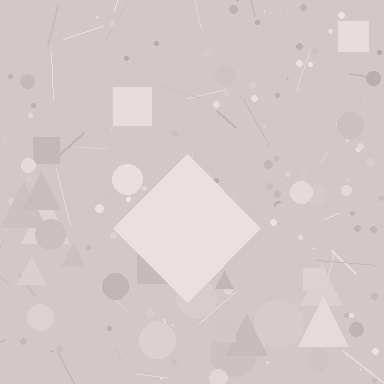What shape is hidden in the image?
A diamond is hidden in the image.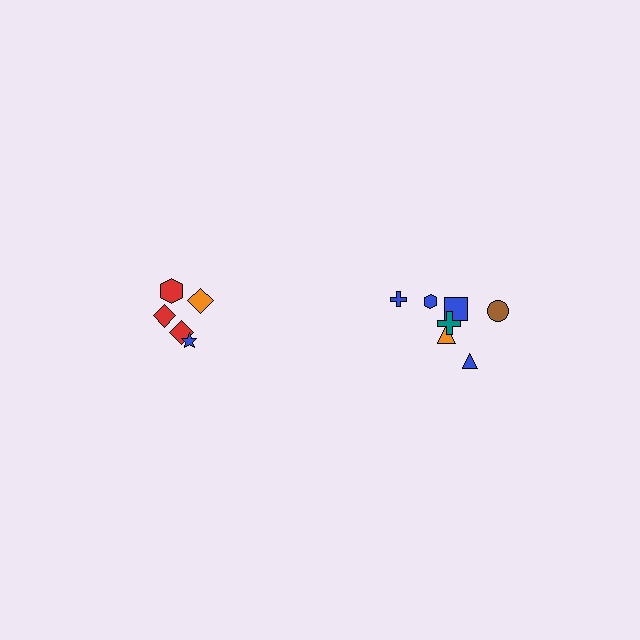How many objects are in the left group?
There are 5 objects.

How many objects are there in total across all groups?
There are 12 objects.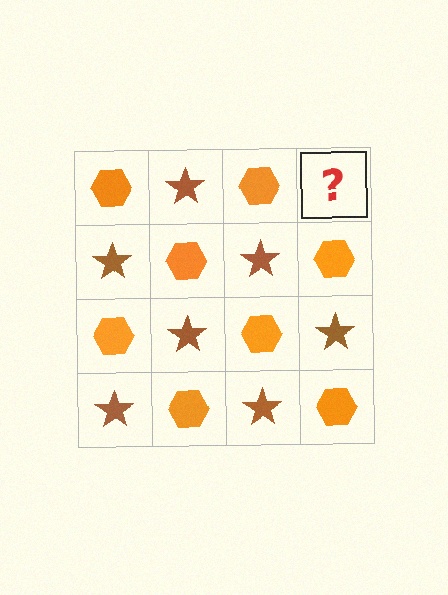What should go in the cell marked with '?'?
The missing cell should contain a brown star.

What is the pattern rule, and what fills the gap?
The rule is that it alternates orange hexagon and brown star in a checkerboard pattern. The gap should be filled with a brown star.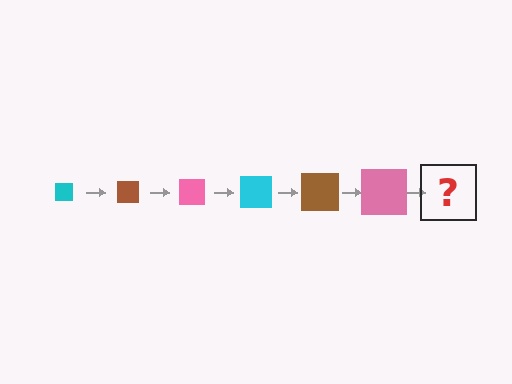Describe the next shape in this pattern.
It should be a cyan square, larger than the previous one.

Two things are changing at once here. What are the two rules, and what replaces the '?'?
The two rules are that the square grows larger each step and the color cycles through cyan, brown, and pink. The '?' should be a cyan square, larger than the previous one.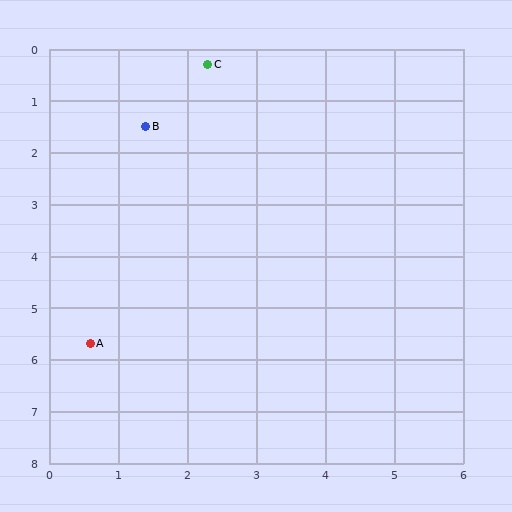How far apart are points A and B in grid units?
Points A and B are about 4.3 grid units apart.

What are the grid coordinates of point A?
Point A is at approximately (0.6, 5.7).